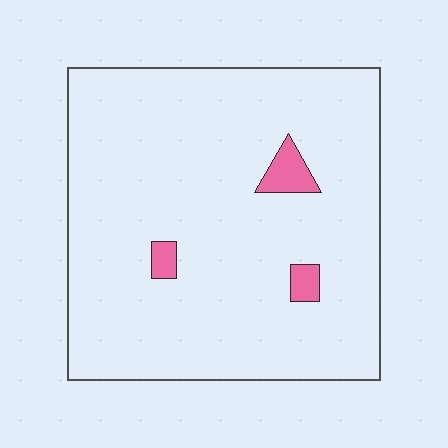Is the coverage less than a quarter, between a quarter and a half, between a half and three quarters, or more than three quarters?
Less than a quarter.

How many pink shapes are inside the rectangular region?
3.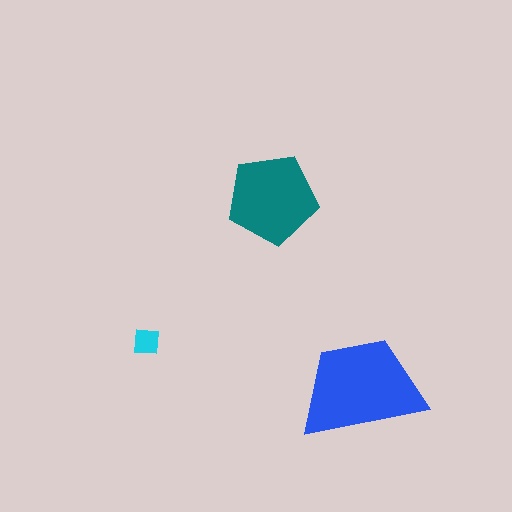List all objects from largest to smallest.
The blue trapezoid, the teal pentagon, the cyan square.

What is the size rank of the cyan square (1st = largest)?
3rd.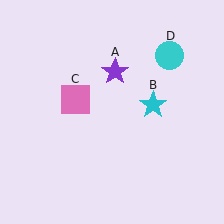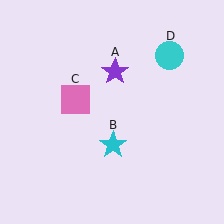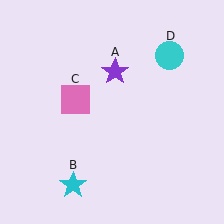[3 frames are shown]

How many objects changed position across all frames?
1 object changed position: cyan star (object B).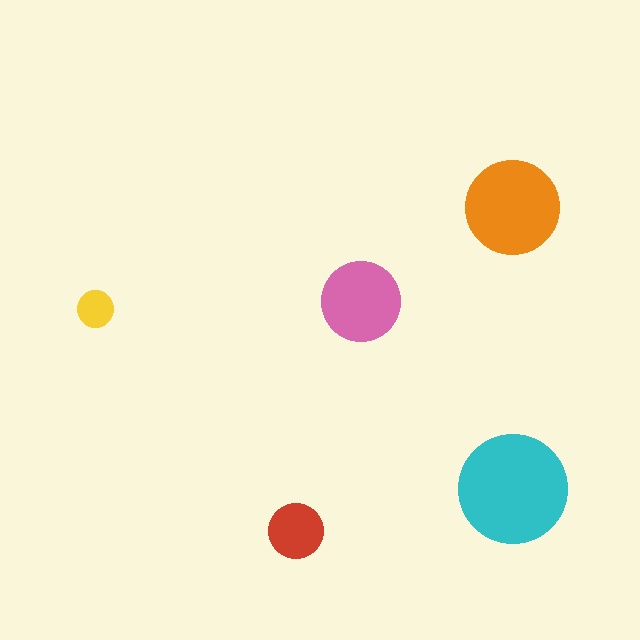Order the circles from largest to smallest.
the cyan one, the orange one, the pink one, the red one, the yellow one.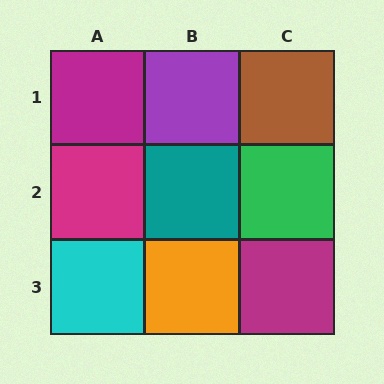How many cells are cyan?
1 cell is cyan.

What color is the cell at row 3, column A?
Cyan.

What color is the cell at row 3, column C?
Magenta.